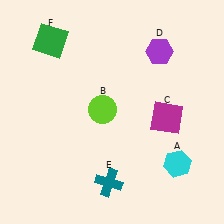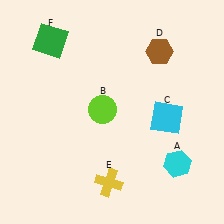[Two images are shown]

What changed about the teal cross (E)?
In Image 1, E is teal. In Image 2, it changed to yellow.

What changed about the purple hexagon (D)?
In Image 1, D is purple. In Image 2, it changed to brown.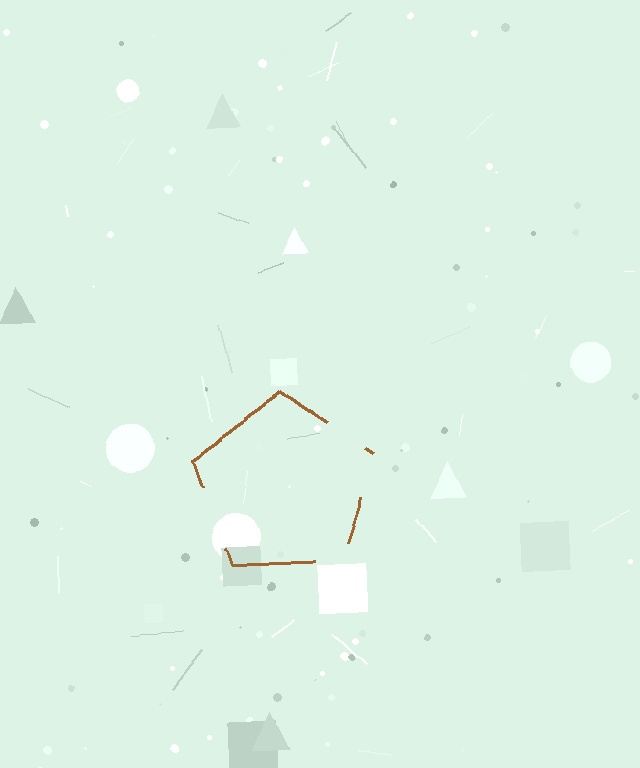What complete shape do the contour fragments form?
The contour fragments form a pentagon.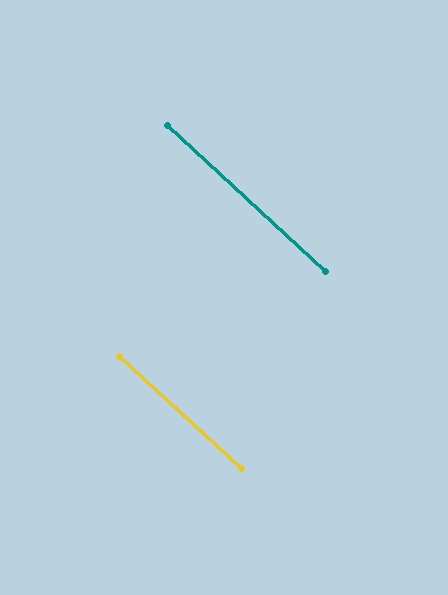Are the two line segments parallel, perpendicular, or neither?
Parallel — their directions differ by only 0.2°.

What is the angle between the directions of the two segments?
Approximately 0 degrees.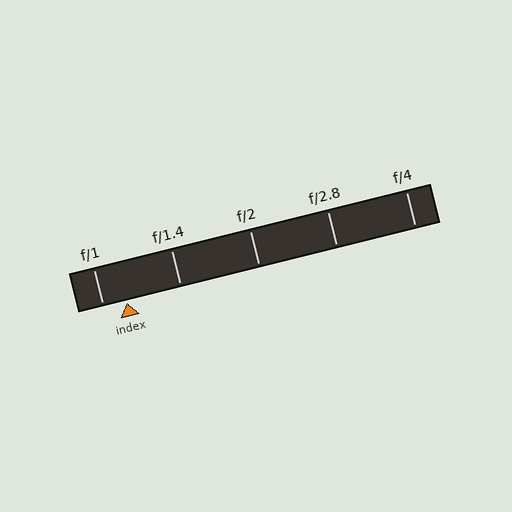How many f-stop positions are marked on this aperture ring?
There are 5 f-stop positions marked.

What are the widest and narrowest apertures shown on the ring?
The widest aperture shown is f/1 and the narrowest is f/4.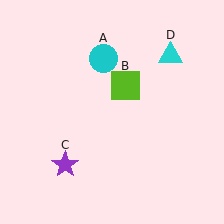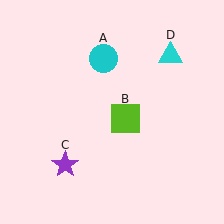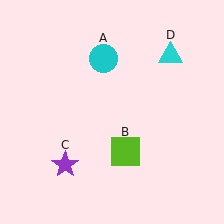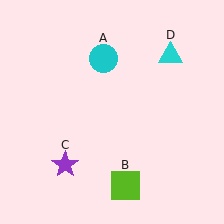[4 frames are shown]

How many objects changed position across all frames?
1 object changed position: lime square (object B).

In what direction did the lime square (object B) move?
The lime square (object B) moved down.